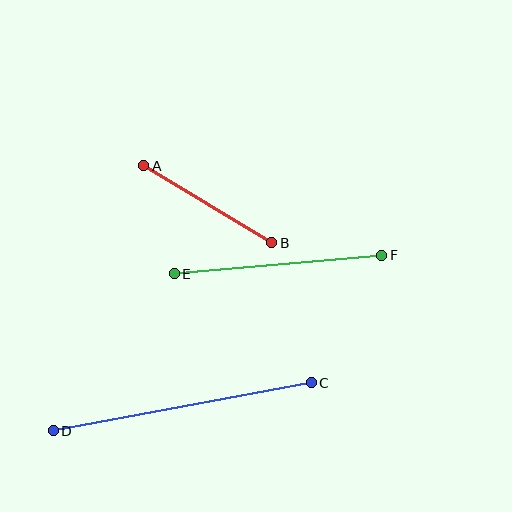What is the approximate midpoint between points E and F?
The midpoint is at approximately (278, 264) pixels.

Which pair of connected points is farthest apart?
Points C and D are farthest apart.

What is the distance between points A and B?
The distance is approximately 149 pixels.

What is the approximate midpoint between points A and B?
The midpoint is at approximately (208, 204) pixels.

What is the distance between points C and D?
The distance is approximately 263 pixels.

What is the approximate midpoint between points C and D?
The midpoint is at approximately (182, 407) pixels.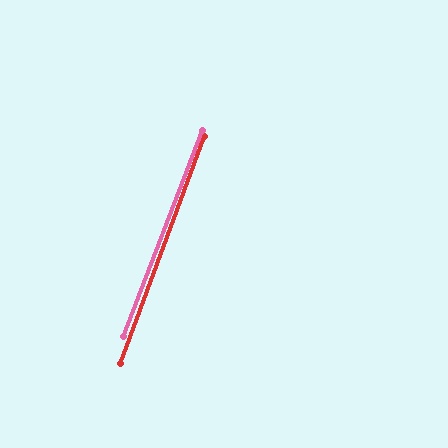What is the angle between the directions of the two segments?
Approximately 1 degree.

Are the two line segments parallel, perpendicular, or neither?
Parallel — their directions differ by only 0.8°.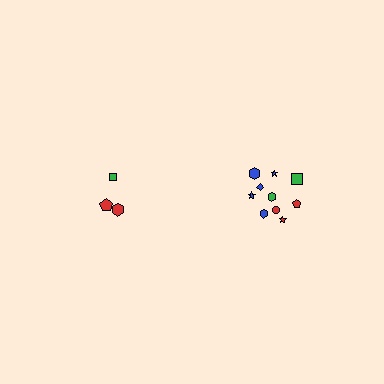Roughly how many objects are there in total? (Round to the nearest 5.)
Roughly 15 objects in total.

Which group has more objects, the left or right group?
The right group.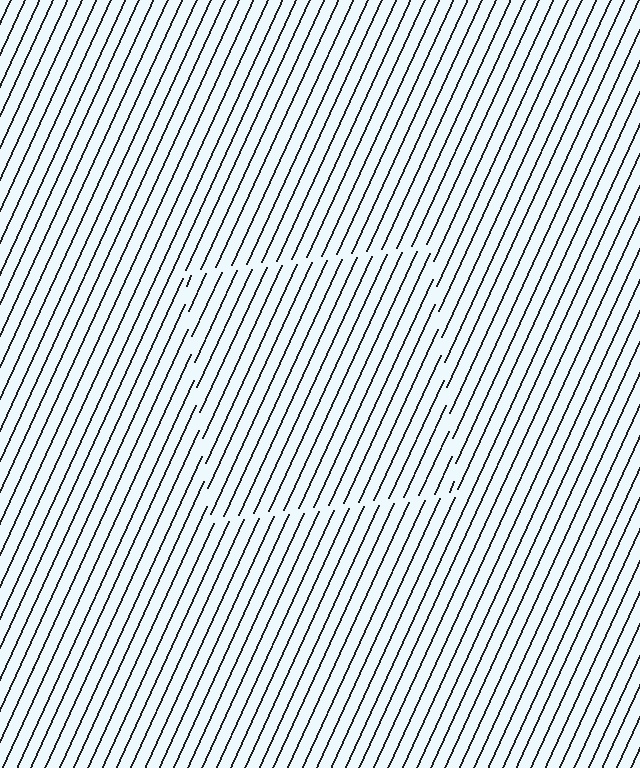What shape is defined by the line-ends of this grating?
An illusory square. The interior of the shape contains the same grating, shifted by half a period — the contour is defined by the phase discontinuity where line-ends from the inner and outer gratings abut.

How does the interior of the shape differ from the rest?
The interior of the shape contains the same grating, shifted by half a period — the contour is defined by the phase discontinuity where line-ends from the inner and outer gratings abut.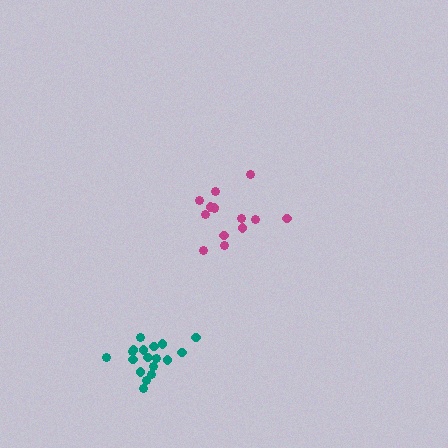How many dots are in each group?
Group 1: 14 dots, Group 2: 18 dots (32 total).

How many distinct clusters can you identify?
There are 2 distinct clusters.